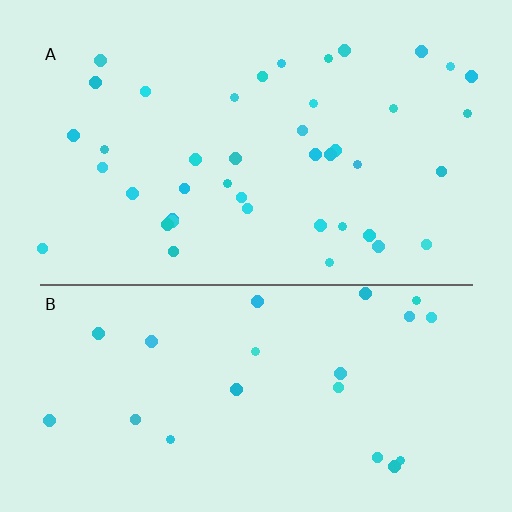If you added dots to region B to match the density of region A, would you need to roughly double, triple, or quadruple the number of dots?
Approximately double.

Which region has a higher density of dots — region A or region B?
A (the top).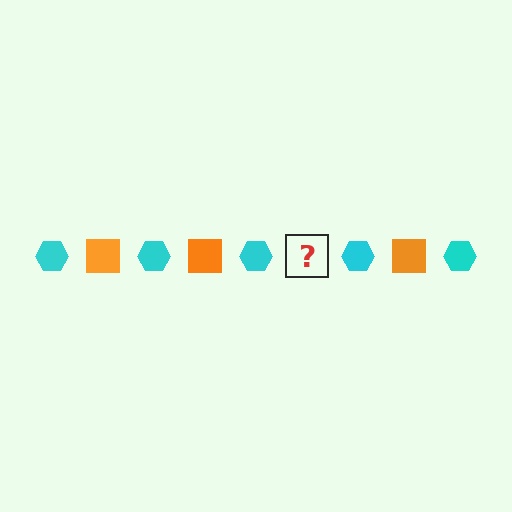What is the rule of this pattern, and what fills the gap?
The rule is that the pattern alternates between cyan hexagon and orange square. The gap should be filled with an orange square.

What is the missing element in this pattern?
The missing element is an orange square.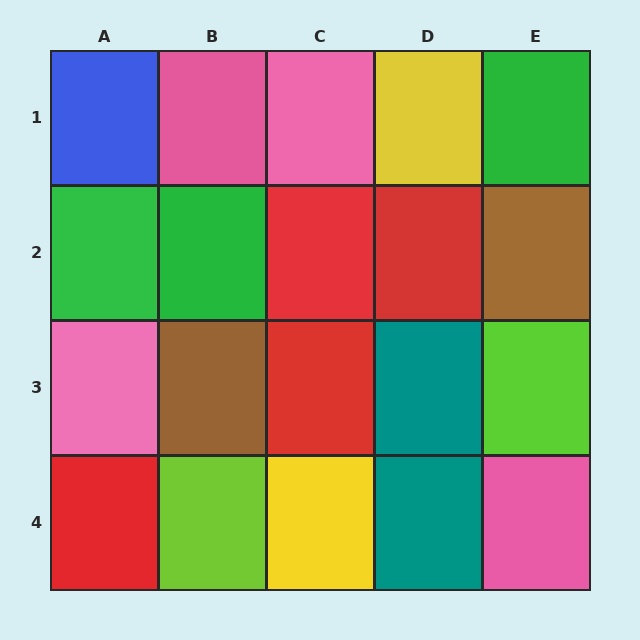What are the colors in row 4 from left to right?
Red, lime, yellow, teal, pink.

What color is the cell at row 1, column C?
Pink.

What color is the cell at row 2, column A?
Green.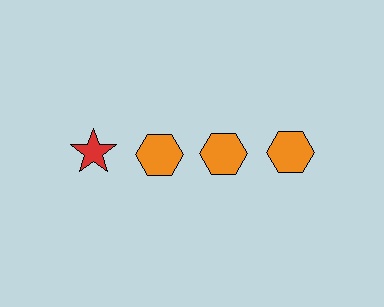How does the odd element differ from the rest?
It differs in both color (red instead of orange) and shape (star instead of hexagon).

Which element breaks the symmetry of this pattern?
The red star in the top row, leftmost column breaks the symmetry. All other shapes are orange hexagons.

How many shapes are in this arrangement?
There are 4 shapes arranged in a grid pattern.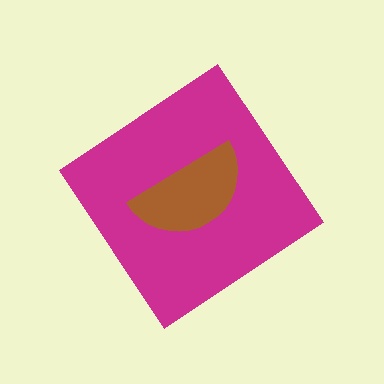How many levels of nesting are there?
2.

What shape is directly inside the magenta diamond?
The brown semicircle.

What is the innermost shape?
The brown semicircle.